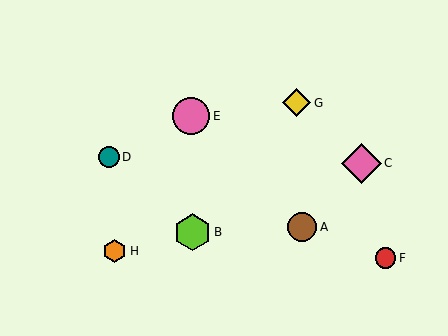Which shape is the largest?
The pink diamond (labeled C) is the largest.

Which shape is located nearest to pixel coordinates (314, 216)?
The brown circle (labeled A) at (302, 227) is nearest to that location.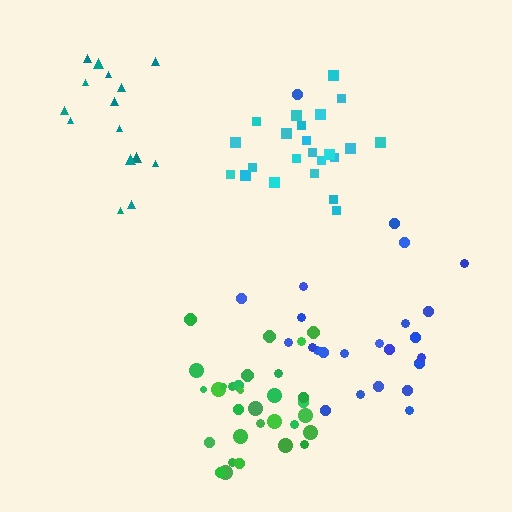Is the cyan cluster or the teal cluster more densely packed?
Cyan.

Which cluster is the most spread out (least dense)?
Blue.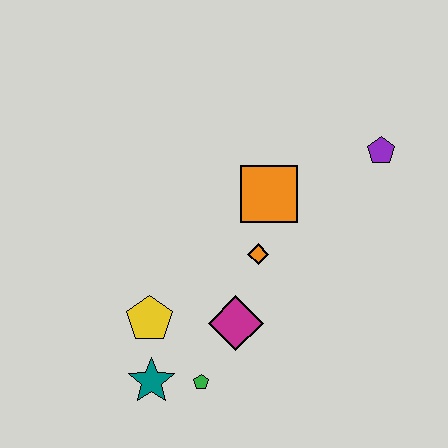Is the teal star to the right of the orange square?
No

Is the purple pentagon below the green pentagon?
No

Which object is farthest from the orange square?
The teal star is farthest from the orange square.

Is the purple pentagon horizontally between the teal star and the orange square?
No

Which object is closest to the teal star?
The green pentagon is closest to the teal star.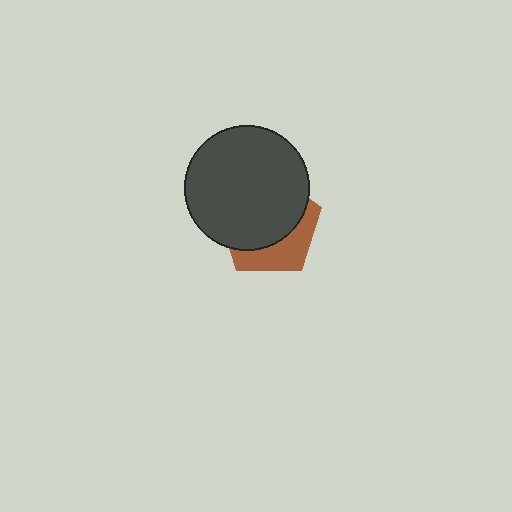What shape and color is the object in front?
The object in front is a dark gray circle.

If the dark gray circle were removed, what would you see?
You would see the complete brown pentagon.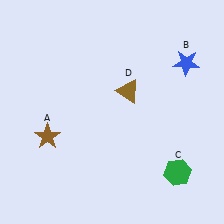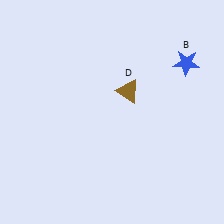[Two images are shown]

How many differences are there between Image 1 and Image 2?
There are 2 differences between the two images.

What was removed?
The brown star (A), the green hexagon (C) were removed in Image 2.